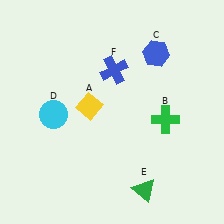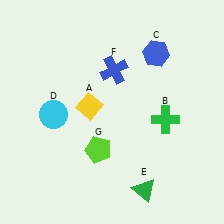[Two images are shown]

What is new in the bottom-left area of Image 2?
A lime pentagon (G) was added in the bottom-left area of Image 2.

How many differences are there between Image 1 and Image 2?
There is 1 difference between the two images.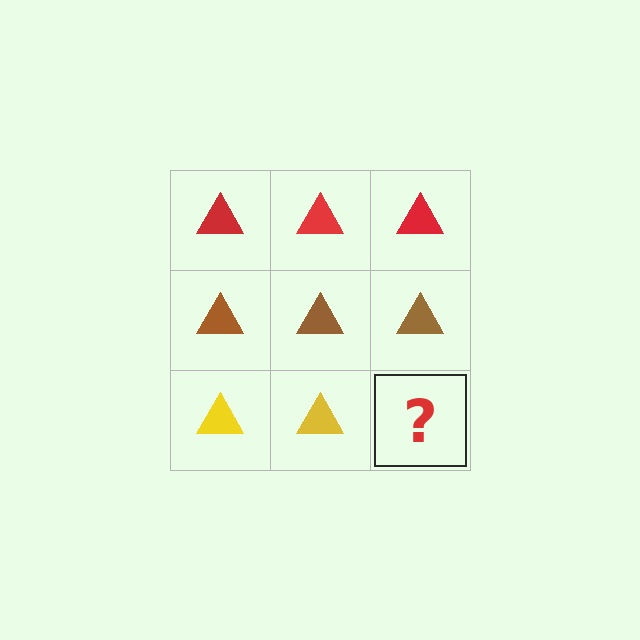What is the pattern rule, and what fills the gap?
The rule is that each row has a consistent color. The gap should be filled with a yellow triangle.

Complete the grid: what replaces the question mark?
The question mark should be replaced with a yellow triangle.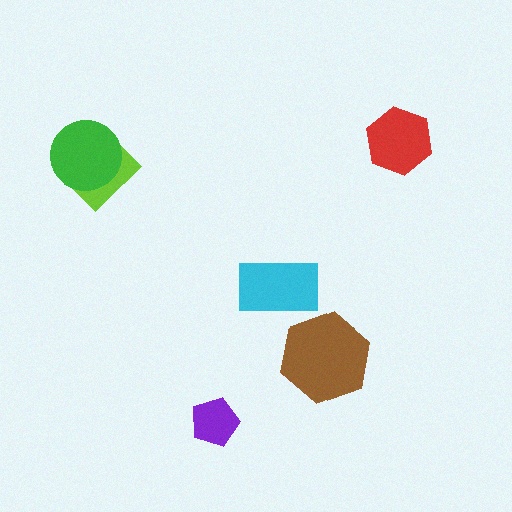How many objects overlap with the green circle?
1 object overlaps with the green circle.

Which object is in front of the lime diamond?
The green circle is in front of the lime diamond.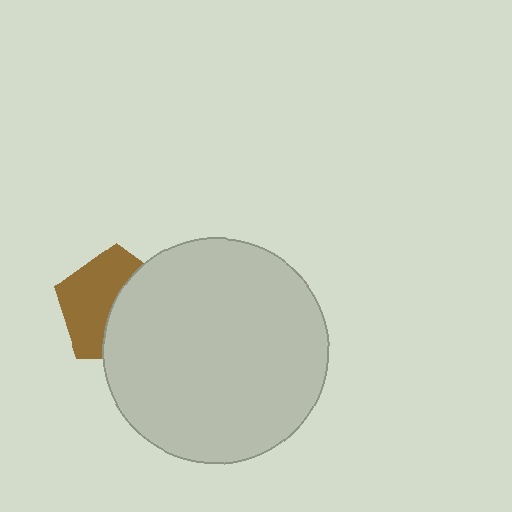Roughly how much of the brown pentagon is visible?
About half of it is visible (roughly 51%).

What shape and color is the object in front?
The object in front is a light gray circle.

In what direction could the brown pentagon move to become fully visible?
The brown pentagon could move left. That would shift it out from behind the light gray circle entirely.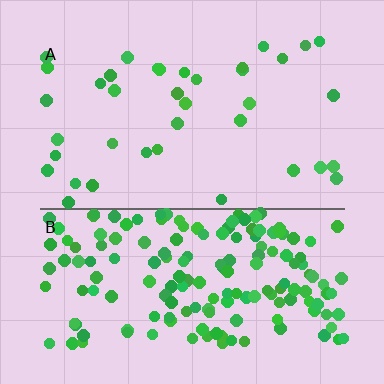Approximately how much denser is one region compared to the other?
Approximately 4.5× — region B over region A.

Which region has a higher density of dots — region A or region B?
B (the bottom).